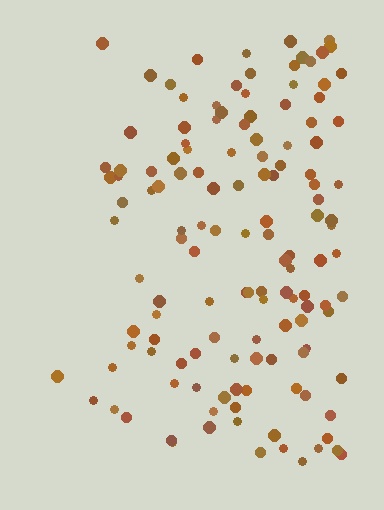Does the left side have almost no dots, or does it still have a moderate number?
Still a moderate number, just noticeably fewer than the right.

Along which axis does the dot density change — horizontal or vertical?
Horizontal.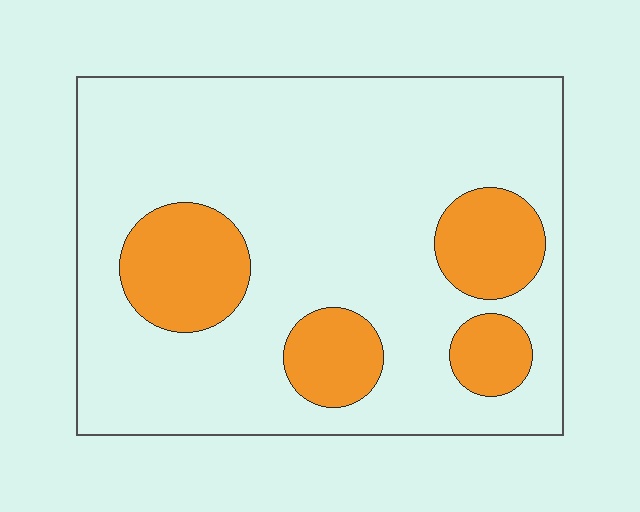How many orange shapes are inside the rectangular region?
4.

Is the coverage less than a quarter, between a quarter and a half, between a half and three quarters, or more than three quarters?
Less than a quarter.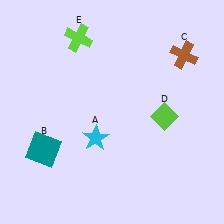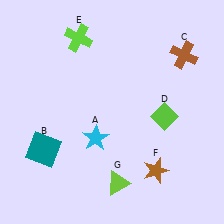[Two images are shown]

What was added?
A brown star (F), a lime triangle (G) were added in Image 2.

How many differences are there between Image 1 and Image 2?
There are 2 differences between the two images.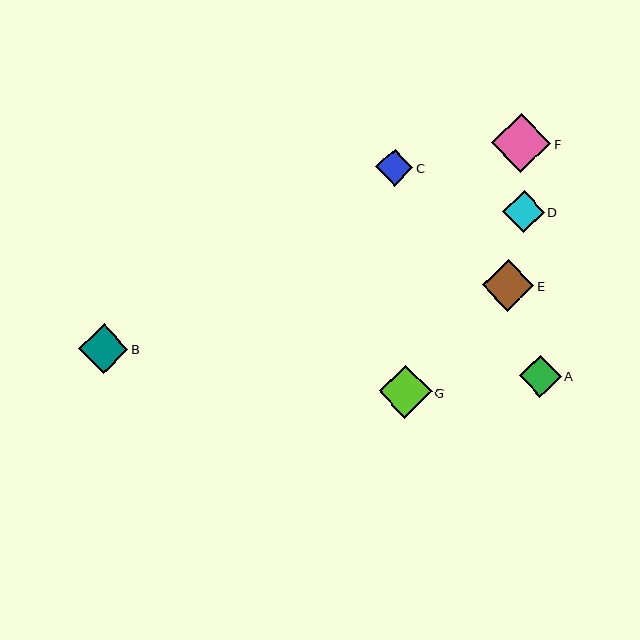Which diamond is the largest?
Diamond F is the largest with a size of approximately 59 pixels.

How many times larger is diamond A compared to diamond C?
Diamond A is approximately 1.1 times the size of diamond C.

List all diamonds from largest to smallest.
From largest to smallest: F, G, E, B, A, D, C.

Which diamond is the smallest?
Diamond C is the smallest with a size of approximately 37 pixels.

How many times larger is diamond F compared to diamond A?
Diamond F is approximately 1.4 times the size of diamond A.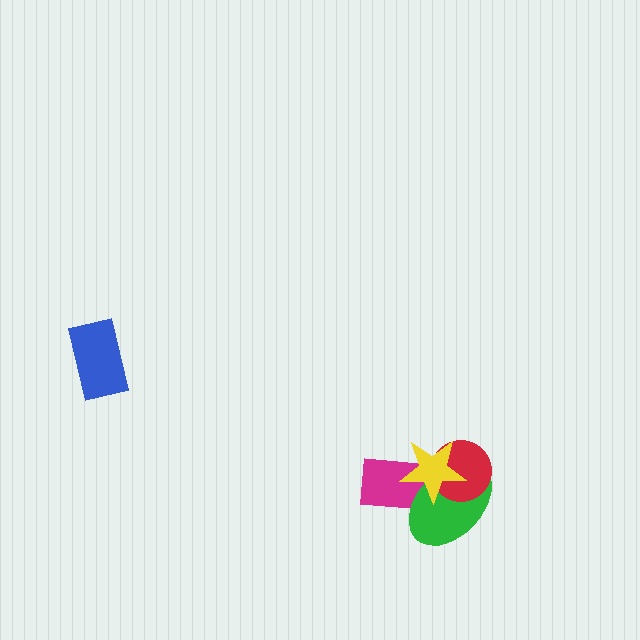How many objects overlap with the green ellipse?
3 objects overlap with the green ellipse.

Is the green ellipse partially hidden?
Yes, it is partially covered by another shape.